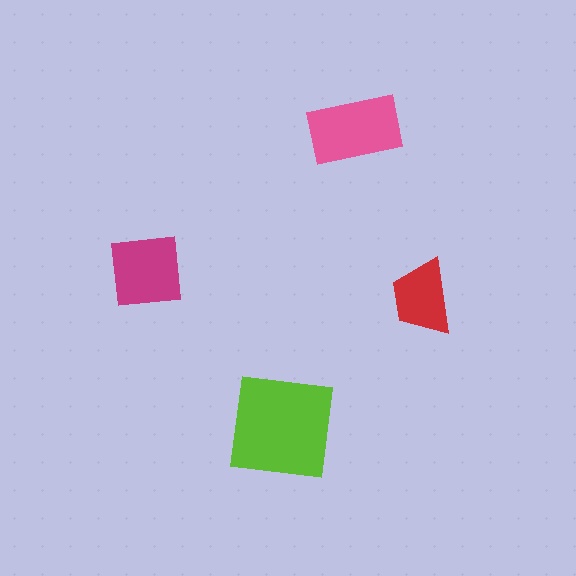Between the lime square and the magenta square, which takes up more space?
The lime square.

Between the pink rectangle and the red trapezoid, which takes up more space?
The pink rectangle.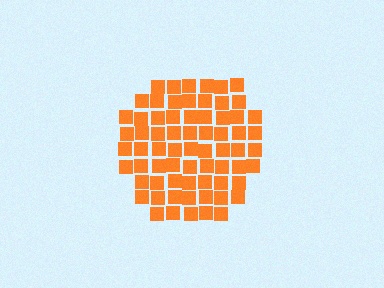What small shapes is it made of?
It is made of small squares.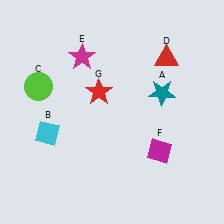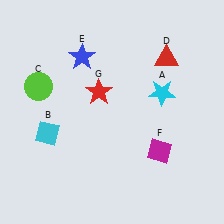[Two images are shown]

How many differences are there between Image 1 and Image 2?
There are 2 differences between the two images.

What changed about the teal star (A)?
In Image 1, A is teal. In Image 2, it changed to cyan.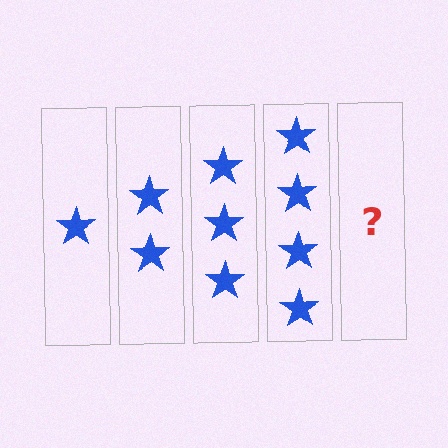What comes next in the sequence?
The next element should be 5 stars.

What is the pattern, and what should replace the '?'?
The pattern is that each step adds one more star. The '?' should be 5 stars.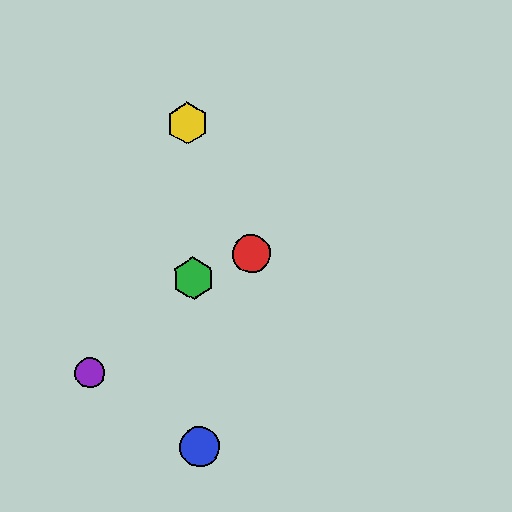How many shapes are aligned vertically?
3 shapes (the blue circle, the green hexagon, the yellow hexagon) are aligned vertically.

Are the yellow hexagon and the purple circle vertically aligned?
No, the yellow hexagon is at x≈187 and the purple circle is at x≈90.